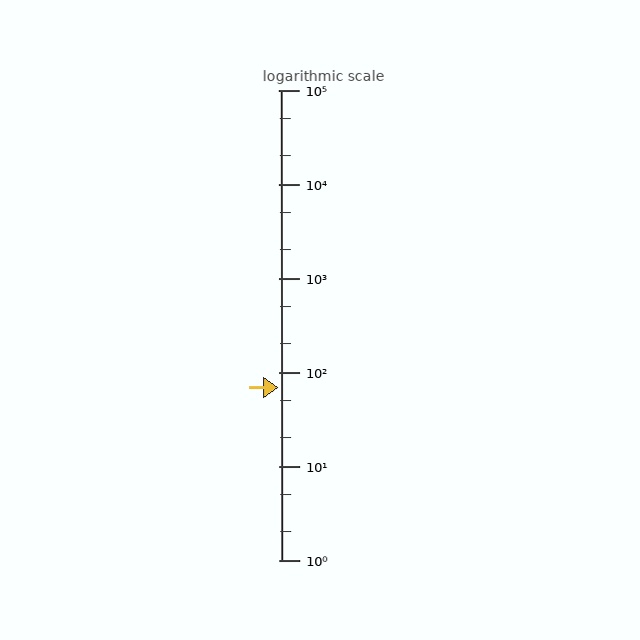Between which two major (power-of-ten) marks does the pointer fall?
The pointer is between 10 and 100.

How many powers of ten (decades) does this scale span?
The scale spans 5 decades, from 1 to 100000.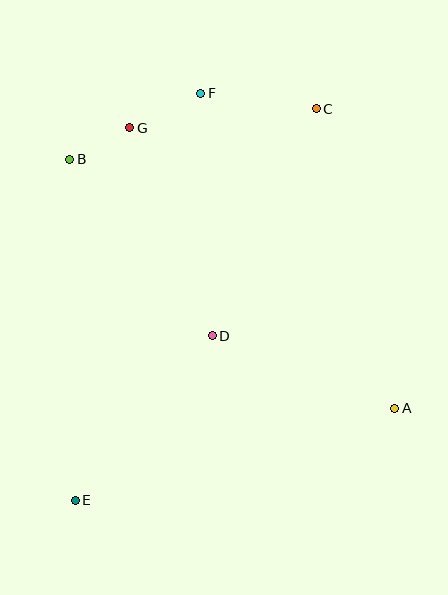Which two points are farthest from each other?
Points C and E are farthest from each other.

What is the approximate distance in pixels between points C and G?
The distance between C and G is approximately 188 pixels.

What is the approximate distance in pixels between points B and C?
The distance between B and C is approximately 252 pixels.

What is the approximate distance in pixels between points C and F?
The distance between C and F is approximately 117 pixels.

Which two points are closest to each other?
Points B and G are closest to each other.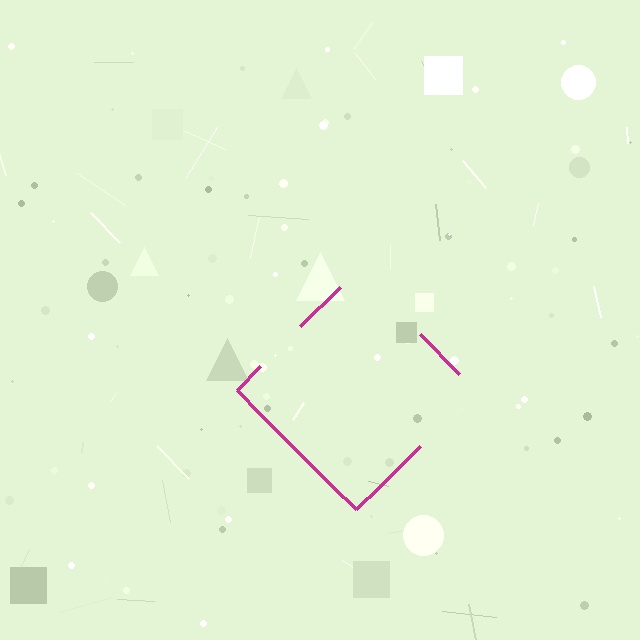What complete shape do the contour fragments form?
The contour fragments form a diamond.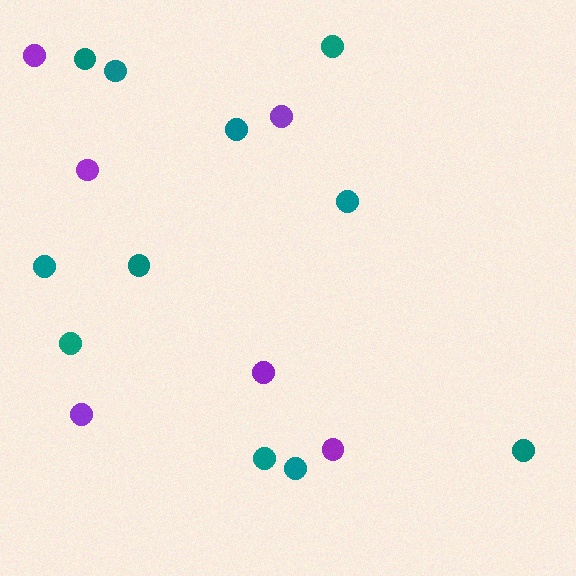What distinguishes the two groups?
There are 2 groups: one group of teal circles (11) and one group of purple circles (6).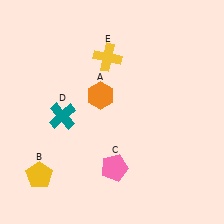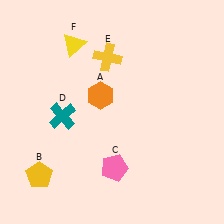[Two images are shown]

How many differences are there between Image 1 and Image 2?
There is 1 difference between the two images.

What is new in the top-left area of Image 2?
A yellow triangle (F) was added in the top-left area of Image 2.